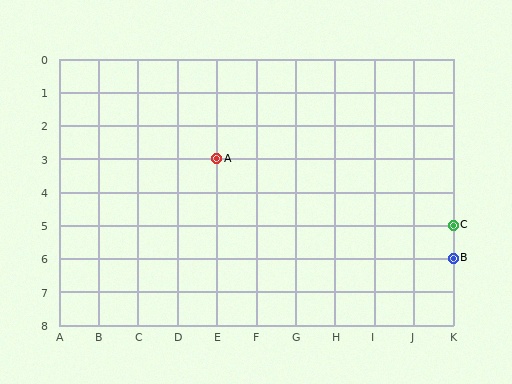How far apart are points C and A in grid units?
Points C and A are 6 columns and 2 rows apart (about 6.3 grid units diagonally).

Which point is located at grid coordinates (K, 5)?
Point C is at (K, 5).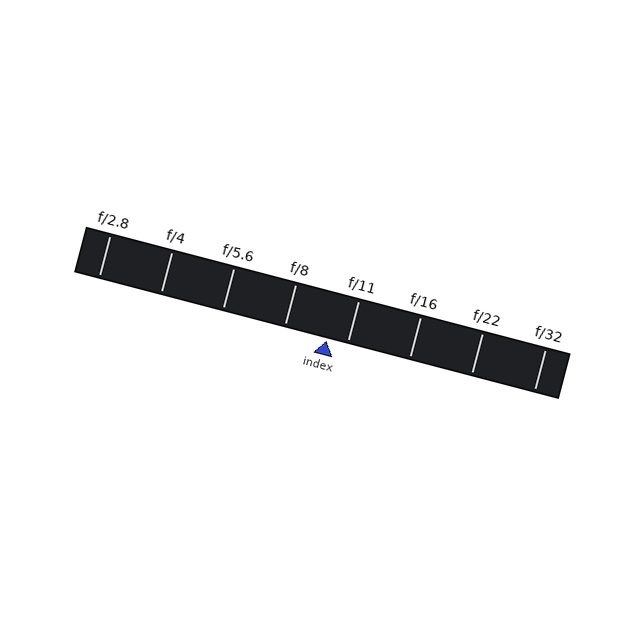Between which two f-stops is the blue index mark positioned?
The index mark is between f/8 and f/11.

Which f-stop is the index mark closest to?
The index mark is closest to f/11.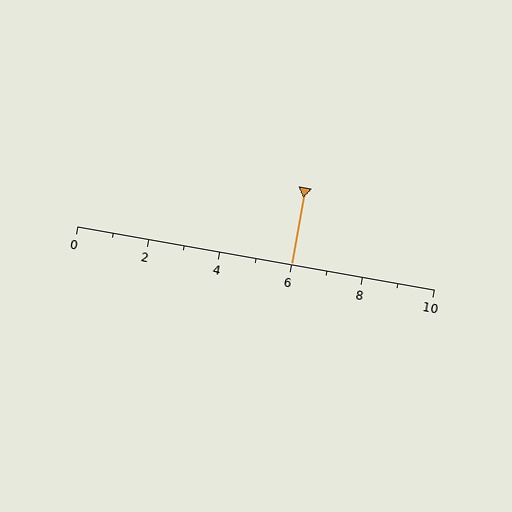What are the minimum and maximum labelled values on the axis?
The axis runs from 0 to 10.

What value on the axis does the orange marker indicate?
The marker indicates approximately 6.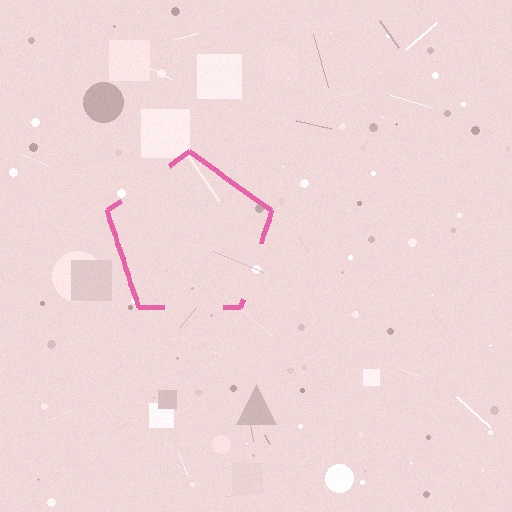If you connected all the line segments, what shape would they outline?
They would outline a pentagon.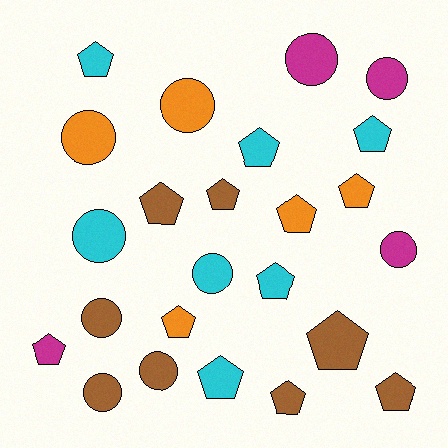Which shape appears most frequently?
Pentagon, with 14 objects.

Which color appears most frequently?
Brown, with 8 objects.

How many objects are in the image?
There are 24 objects.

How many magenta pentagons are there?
There is 1 magenta pentagon.